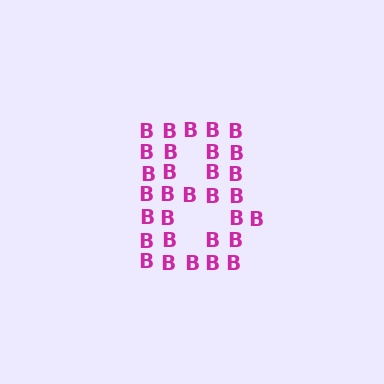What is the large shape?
The large shape is the letter B.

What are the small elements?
The small elements are letter B's.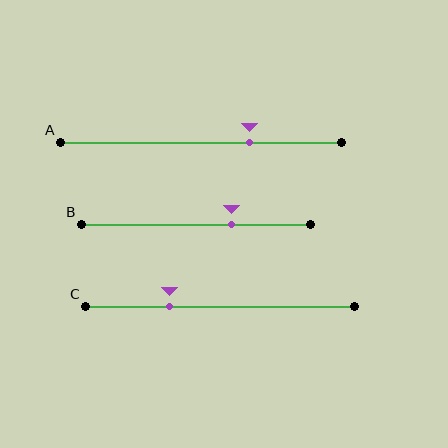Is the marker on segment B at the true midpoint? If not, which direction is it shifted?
No, the marker on segment B is shifted to the right by about 16% of the segment length.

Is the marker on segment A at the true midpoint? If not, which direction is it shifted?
No, the marker on segment A is shifted to the right by about 17% of the segment length.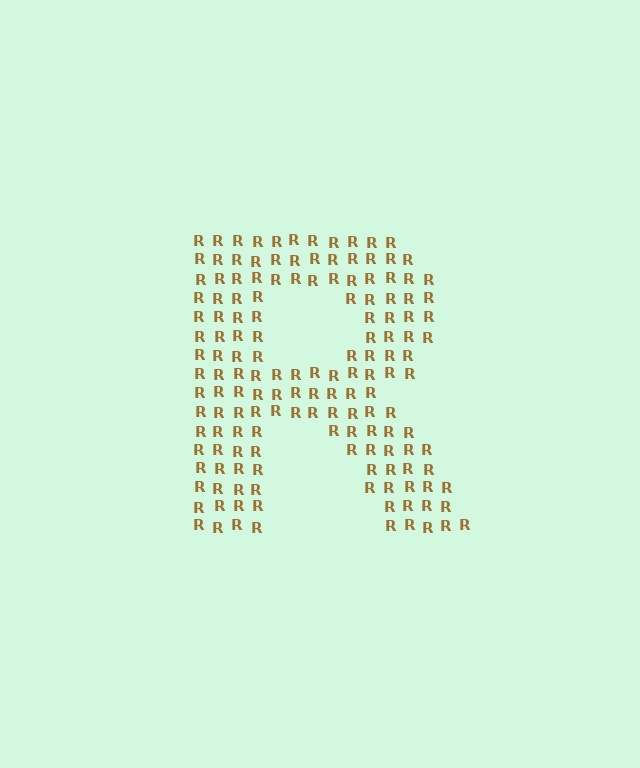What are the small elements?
The small elements are letter R's.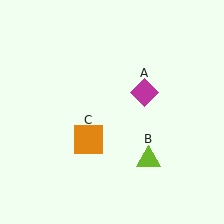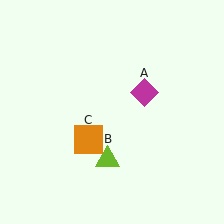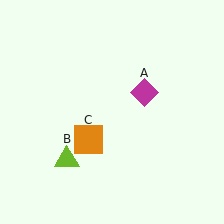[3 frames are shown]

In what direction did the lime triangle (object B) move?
The lime triangle (object B) moved left.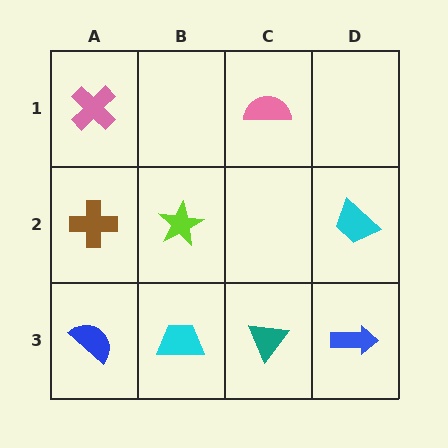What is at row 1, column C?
A pink semicircle.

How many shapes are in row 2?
3 shapes.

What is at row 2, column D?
A cyan trapezoid.